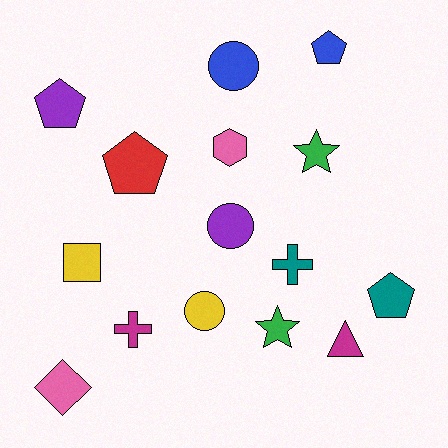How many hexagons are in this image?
There is 1 hexagon.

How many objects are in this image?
There are 15 objects.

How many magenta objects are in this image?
There are 2 magenta objects.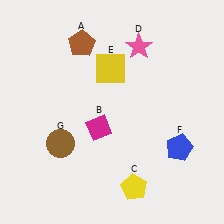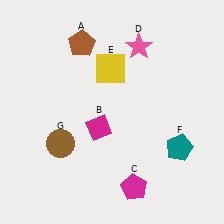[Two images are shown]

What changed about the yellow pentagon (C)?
In Image 1, C is yellow. In Image 2, it changed to magenta.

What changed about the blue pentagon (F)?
In Image 1, F is blue. In Image 2, it changed to teal.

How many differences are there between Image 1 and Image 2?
There are 2 differences between the two images.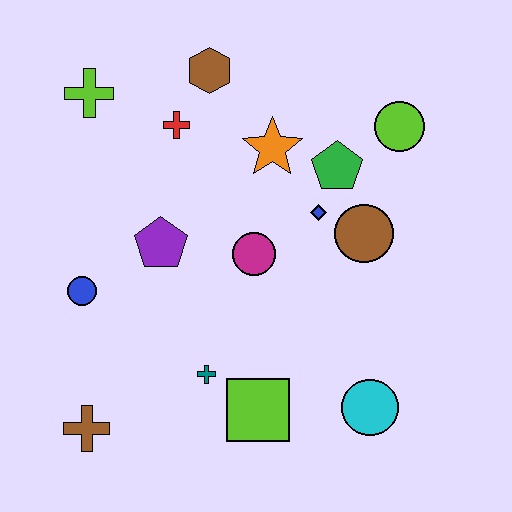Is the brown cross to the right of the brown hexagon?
No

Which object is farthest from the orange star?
The brown cross is farthest from the orange star.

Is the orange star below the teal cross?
No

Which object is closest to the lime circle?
The green pentagon is closest to the lime circle.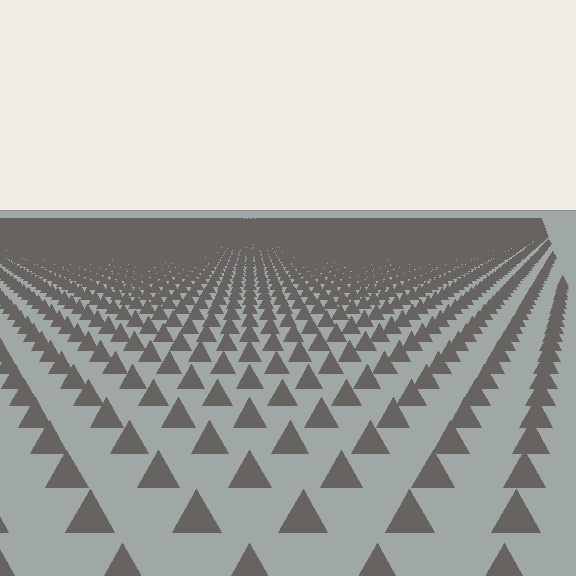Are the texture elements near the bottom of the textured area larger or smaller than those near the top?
Larger. Near the bottom, elements are closer to the viewer and appear at a bigger on-screen size.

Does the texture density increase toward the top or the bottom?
Density increases toward the top.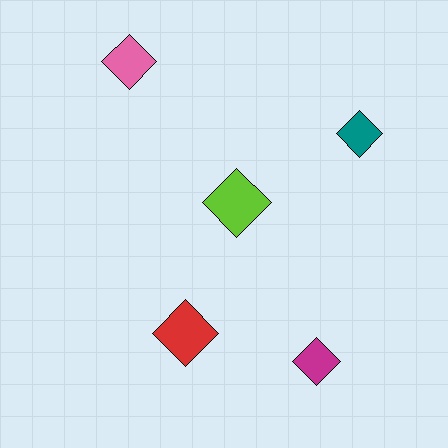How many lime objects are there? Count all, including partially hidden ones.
There is 1 lime object.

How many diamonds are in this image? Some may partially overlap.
There are 5 diamonds.